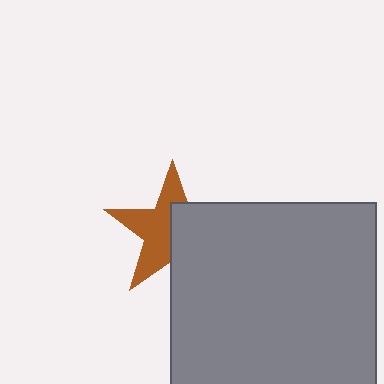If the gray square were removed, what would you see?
You would see the complete brown star.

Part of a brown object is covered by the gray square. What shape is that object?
It is a star.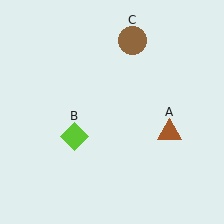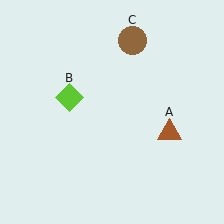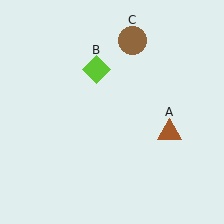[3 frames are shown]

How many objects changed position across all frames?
1 object changed position: lime diamond (object B).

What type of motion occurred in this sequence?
The lime diamond (object B) rotated clockwise around the center of the scene.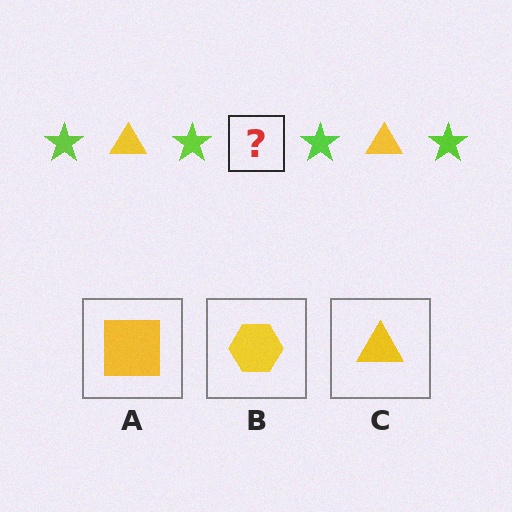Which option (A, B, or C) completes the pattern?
C.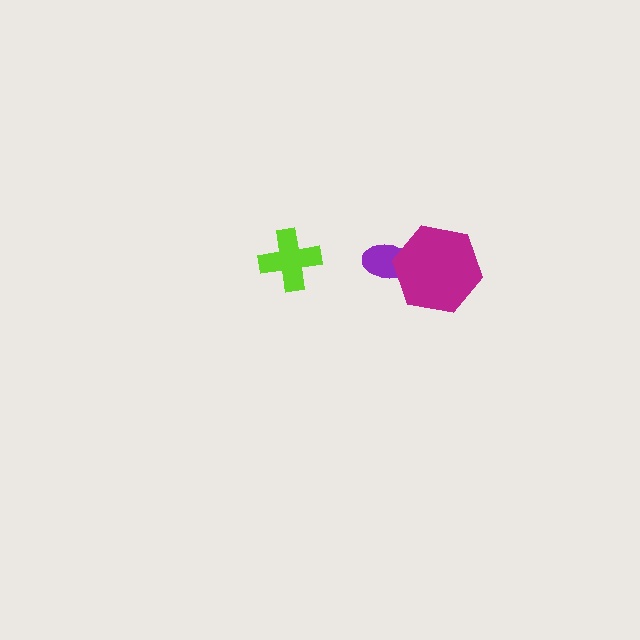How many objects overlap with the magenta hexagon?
1 object overlaps with the magenta hexagon.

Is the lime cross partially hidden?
No, no other shape covers it.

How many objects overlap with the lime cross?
0 objects overlap with the lime cross.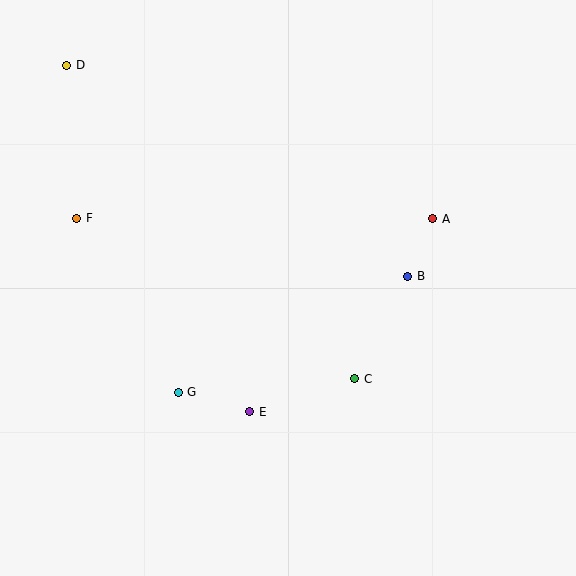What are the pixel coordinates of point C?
Point C is at (355, 379).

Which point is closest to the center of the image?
Point C at (355, 379) is closest to the center.